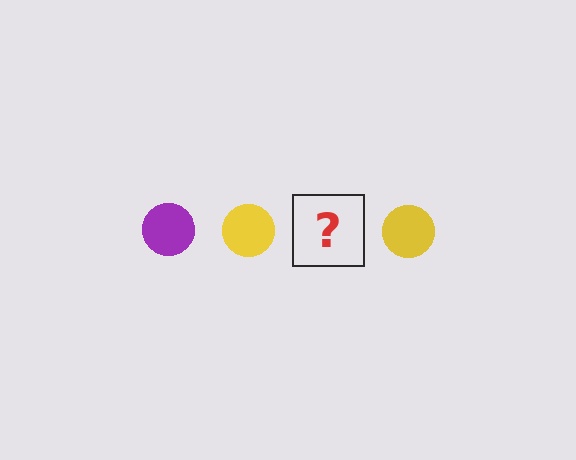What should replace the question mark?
The question mark should be replaced with a purple circle.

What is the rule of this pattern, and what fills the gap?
The rule is that the pattern cycles through purple, yellow circles. The gap should be filled with a purple circle.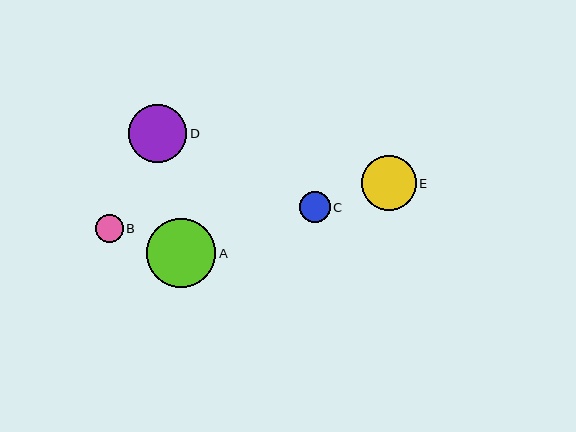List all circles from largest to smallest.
From largest to smallest: A, D, E, C, B.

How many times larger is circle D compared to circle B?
Circle D is approximately 2.1 times the size of circle B.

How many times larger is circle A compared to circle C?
Circle A is approximately 2.2 times the size of circle C.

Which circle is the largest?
Circle A is the largest with a size of approximately 69 pixels.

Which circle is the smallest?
Circle B is the smallest with a size of approximately 28 pixels.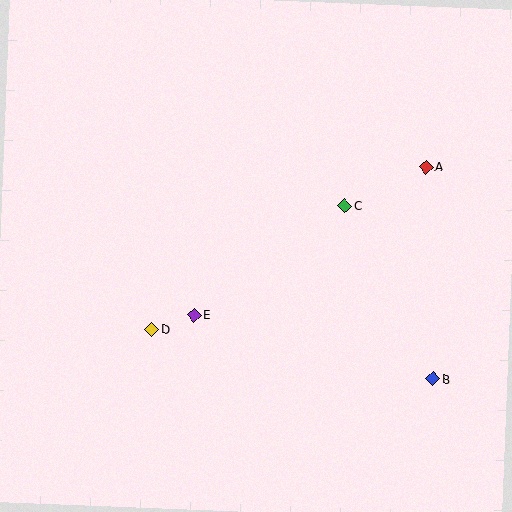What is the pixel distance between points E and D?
The distance between E and D is 45 pixels.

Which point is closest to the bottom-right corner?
Point B is closest to the bottom-right corner.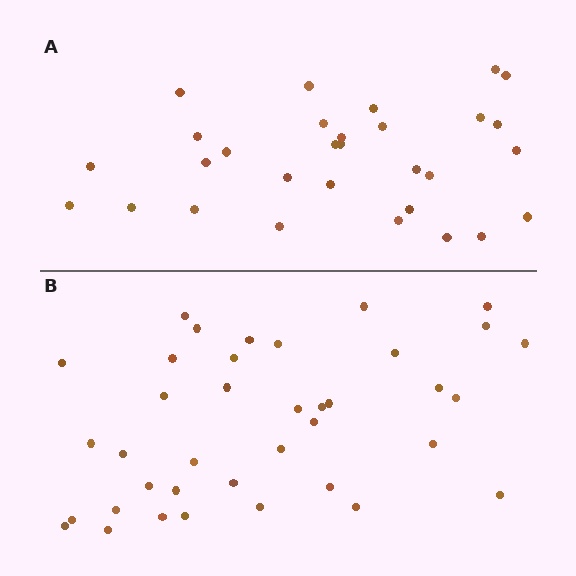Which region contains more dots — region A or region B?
Region B (the bottom region) has more dots.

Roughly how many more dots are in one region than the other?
Region B has roughly 8 or so more dots than region A.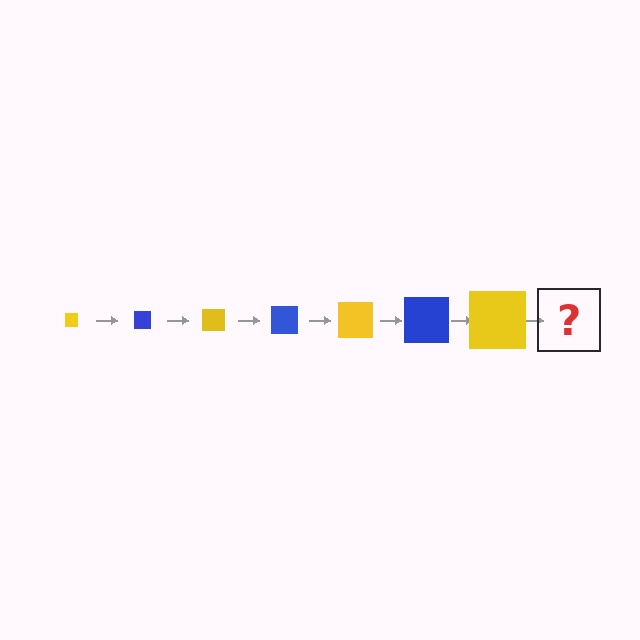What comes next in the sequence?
The next element should be a blue square, larger than the previous one.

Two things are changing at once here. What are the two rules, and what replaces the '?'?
The two rules are that the square grows larger each step and the color cycles through yellow and blue. The '?' should be a blue square, larger than the previous one.